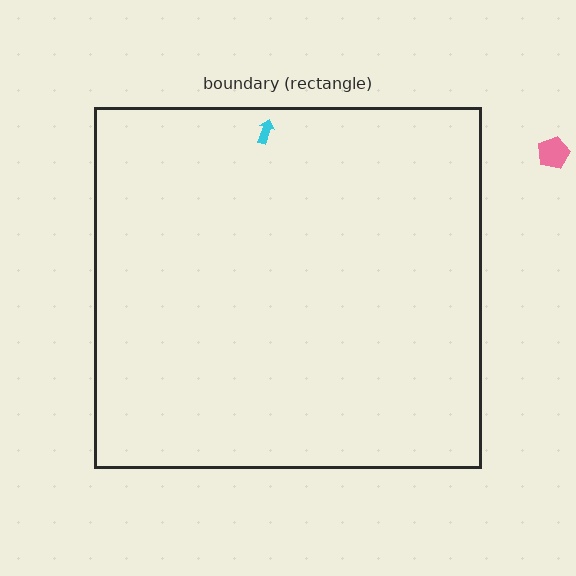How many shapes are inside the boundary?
1 inside, 1 outside.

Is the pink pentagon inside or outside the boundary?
Outside.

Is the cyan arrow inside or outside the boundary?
Inside.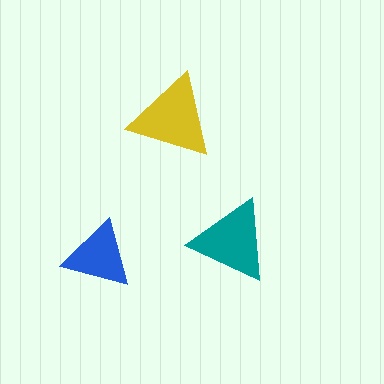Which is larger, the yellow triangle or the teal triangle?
The yellow one.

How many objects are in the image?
There are 3 objects in the image.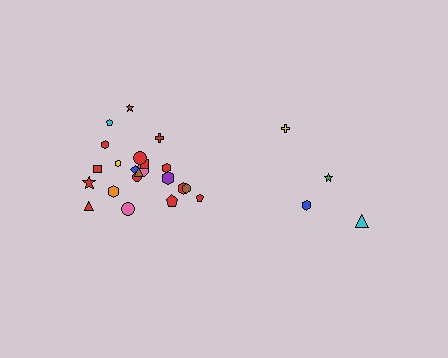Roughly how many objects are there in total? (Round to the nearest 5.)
Roughly 25 objects in total.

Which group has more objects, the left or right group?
The left group.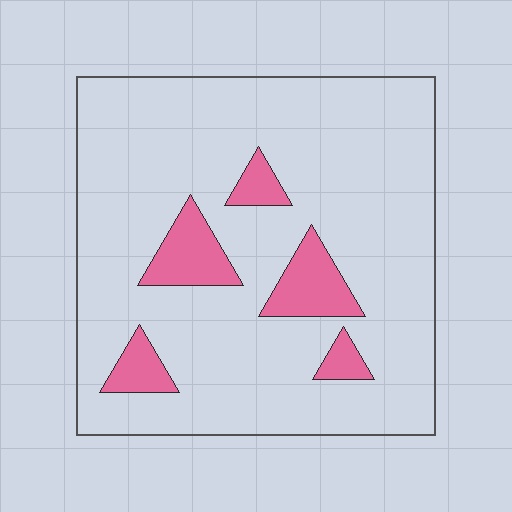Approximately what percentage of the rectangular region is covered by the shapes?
Approximately 15%.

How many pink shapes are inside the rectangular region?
5.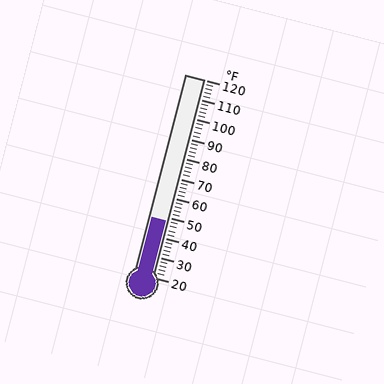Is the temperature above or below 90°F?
The temperature is below 90°F.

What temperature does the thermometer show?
The thermometer shows approximately 48°F.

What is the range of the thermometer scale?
The thermometer scale ranges from 20°F to 120°F.